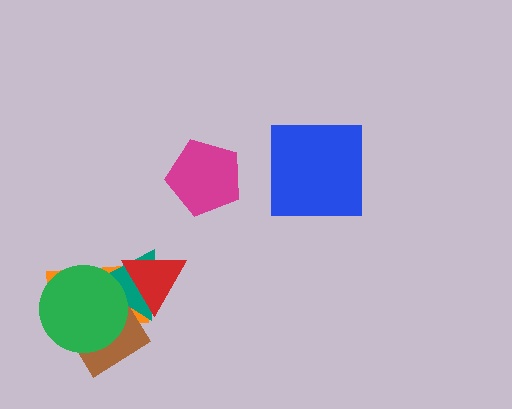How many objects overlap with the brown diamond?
3 objects overlap with the brown diamond.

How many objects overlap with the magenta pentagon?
0 objects overlap with the magenta pentagon.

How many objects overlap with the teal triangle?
4 objects overlap with the teal triangle.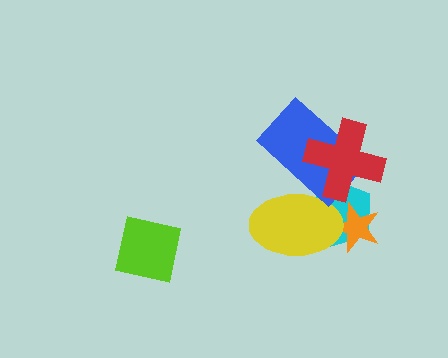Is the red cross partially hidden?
No, no other shape covers it.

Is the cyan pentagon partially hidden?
Yes, it is partially covered by another shape.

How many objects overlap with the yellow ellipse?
3 objects overlap with the yellow ellipse.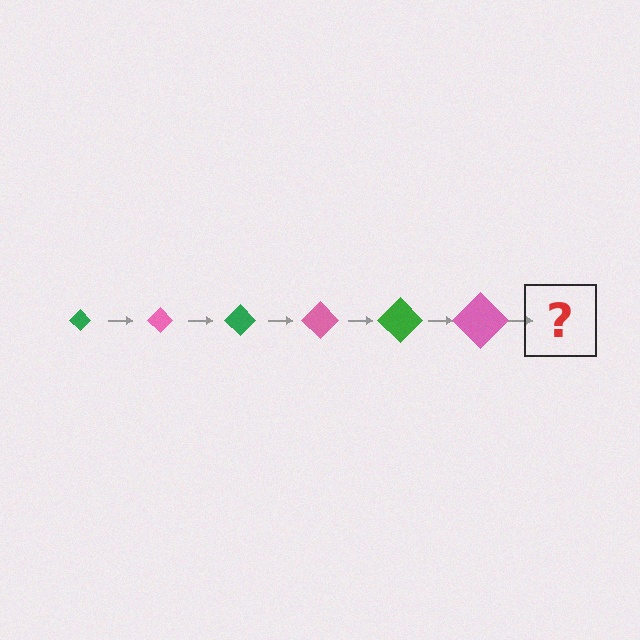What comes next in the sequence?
The next element should be a green diamond, larger than the previous one.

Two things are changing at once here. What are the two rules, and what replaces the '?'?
The two rules are that the diamond grows larger each step and the color cycles through green and pink. The '?' should be a green diamond, larger than the previous one.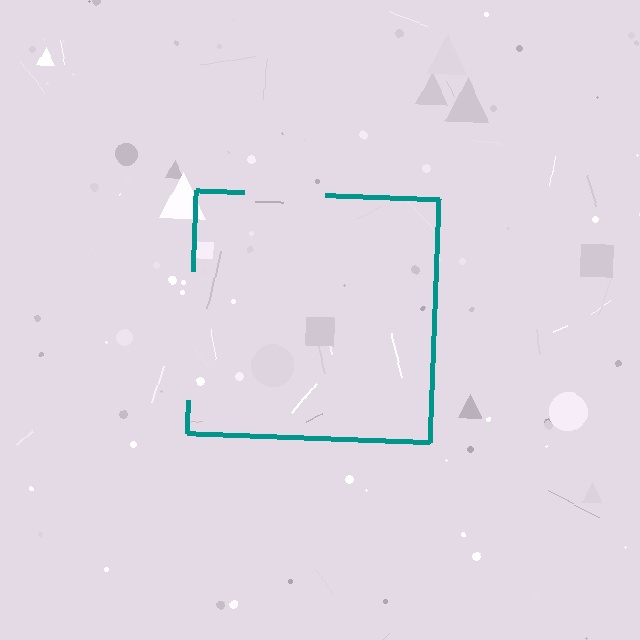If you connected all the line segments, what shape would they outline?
They would outline a square.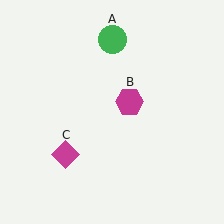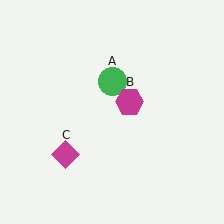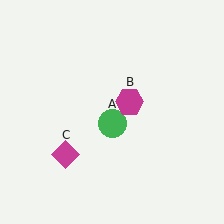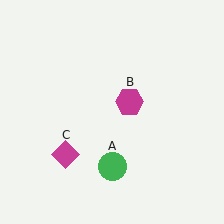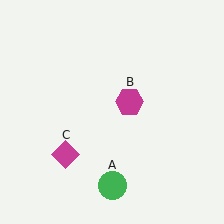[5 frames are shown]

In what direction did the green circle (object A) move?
The green circle (object A) moved down.